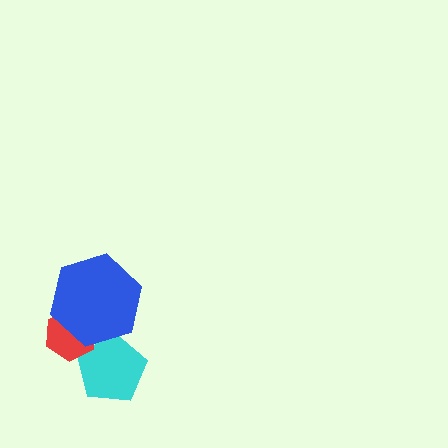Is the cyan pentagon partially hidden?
Yes, it is partially covered by another shape.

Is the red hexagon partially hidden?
Yes, it is partially covered by another shape.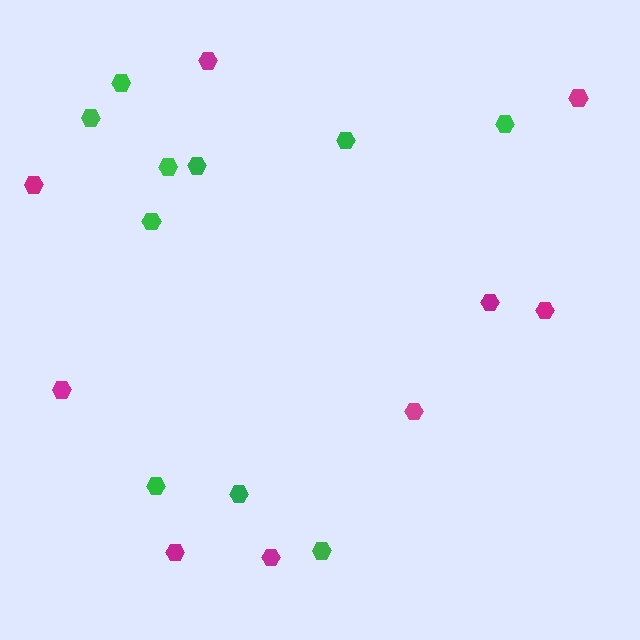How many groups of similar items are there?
There are 2 groups: one group of green hexagons (10) and one group of magenta hexagons (9).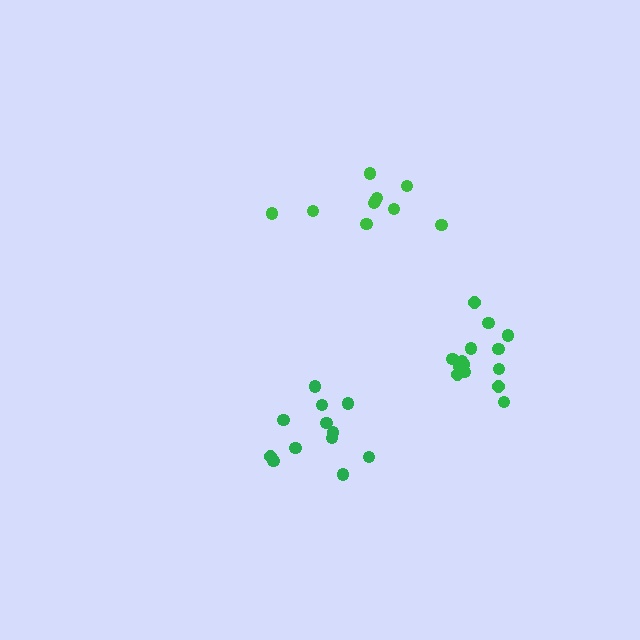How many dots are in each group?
Group 1: 14 dots, Group 2: 12 dots, Group 3: 10 dots (36 total).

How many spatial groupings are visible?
There are 3 spatial groupings.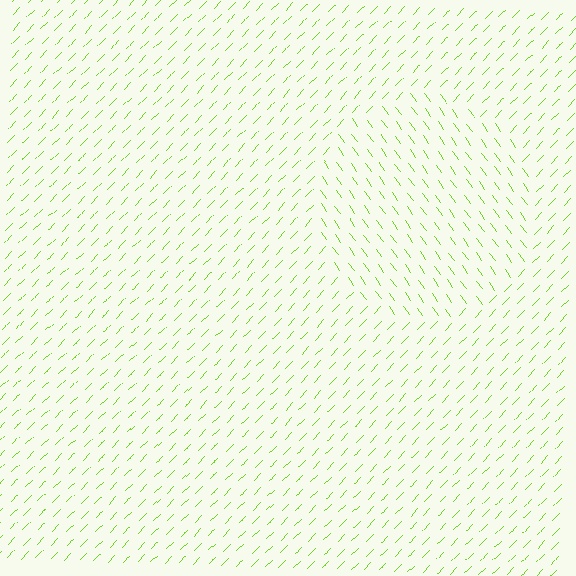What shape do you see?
I see a circle.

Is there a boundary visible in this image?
Yes, there is a texture boundary formed by a change in line orientation.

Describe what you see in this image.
The image is filled with small lime line segments. A circle region in the image has lines oriented differently from the surrounding lines, creating a visible texture boundary.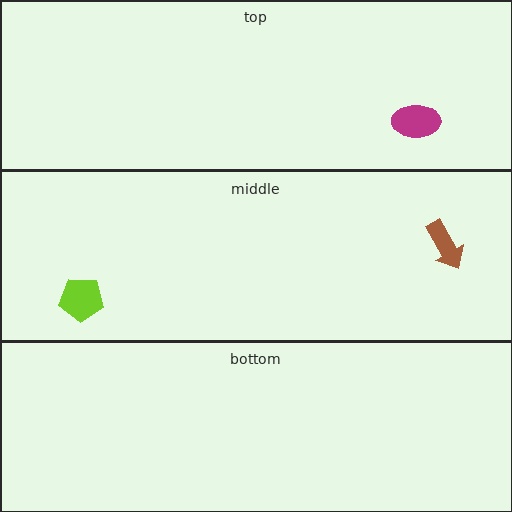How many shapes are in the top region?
1.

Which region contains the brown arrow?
The middle region.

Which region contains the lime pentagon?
The middle region.